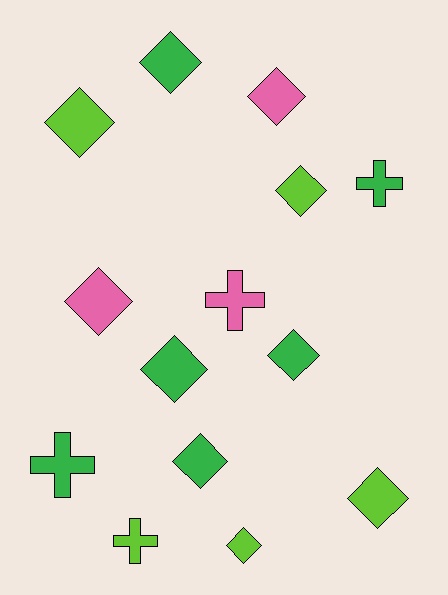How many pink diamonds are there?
There are 2 pink diamonds.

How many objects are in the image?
There are 14 objects.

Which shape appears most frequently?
Diamond, with 10 objects.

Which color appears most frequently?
Green, with 6 objects.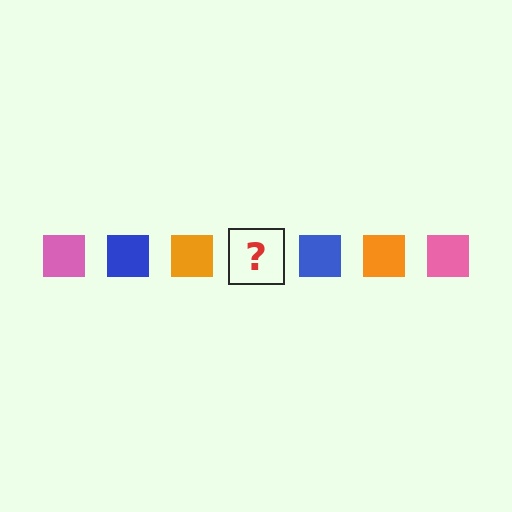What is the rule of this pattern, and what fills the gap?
The rule is that the pattern cycles through pink, blue, orange squares. The gap should be filled with a pink square.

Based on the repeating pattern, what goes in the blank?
The blank should be a pink square.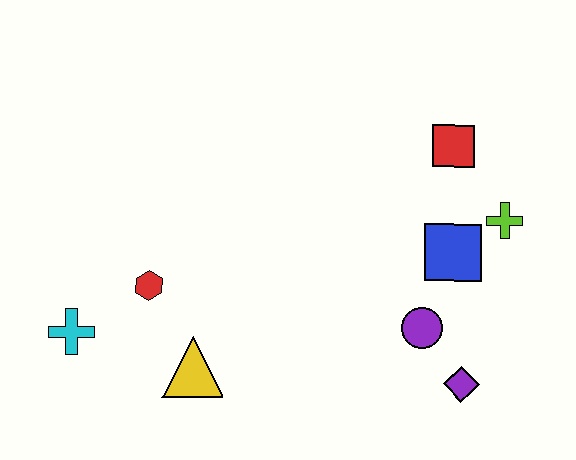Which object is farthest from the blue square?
The cyan cross is farthest from the blue square.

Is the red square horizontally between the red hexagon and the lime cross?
Yes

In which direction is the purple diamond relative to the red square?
The purple diamond is below the red square.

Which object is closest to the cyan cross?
The red hexagon is closest to the cyan cross.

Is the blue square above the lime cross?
No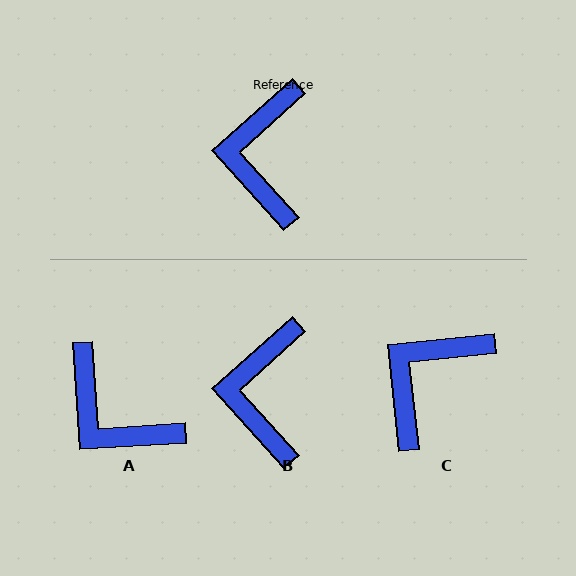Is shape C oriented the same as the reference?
No, it is off by about 36 degrees.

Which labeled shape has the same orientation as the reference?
B.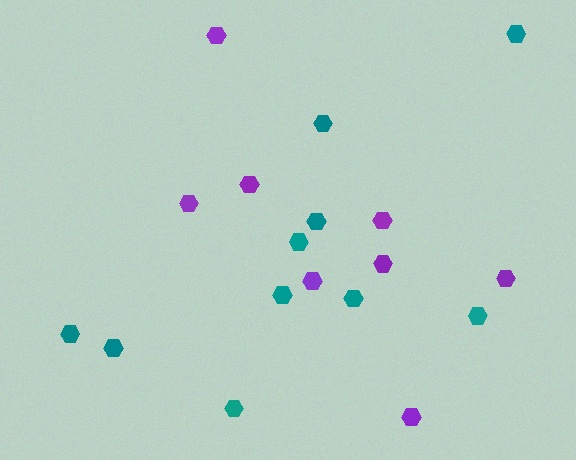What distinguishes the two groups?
There are 2 groups: one group of teal hexagons (10) and one group of purple hexagons (8).